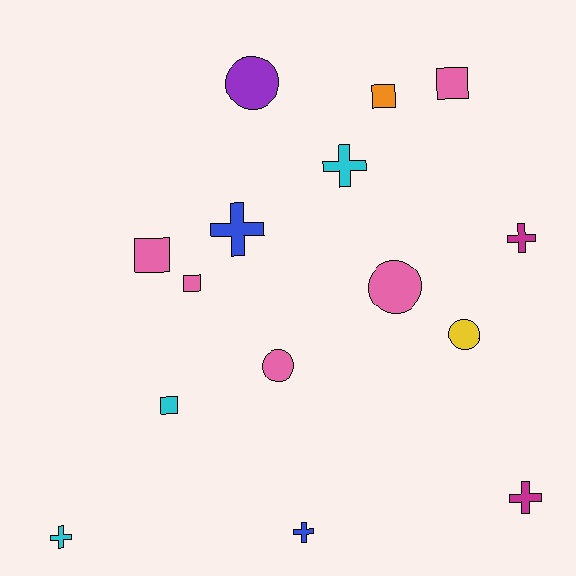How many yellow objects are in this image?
There is 1 yellow object.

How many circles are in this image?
There are 4 circles.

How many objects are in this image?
There are 15 objects.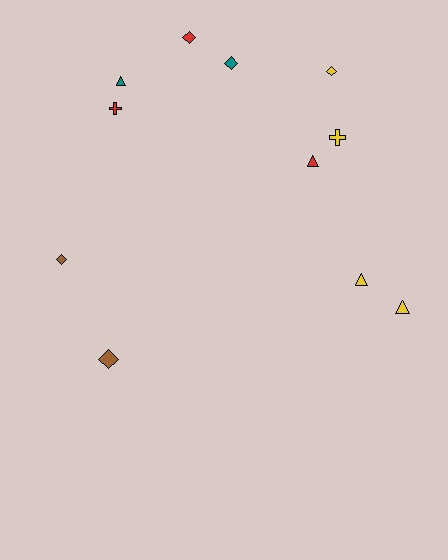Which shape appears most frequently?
Diamond, with 5 objects.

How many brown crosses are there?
There are no brown crosses.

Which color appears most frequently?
Yellow, with 4 objects.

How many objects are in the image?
There are 11 objects.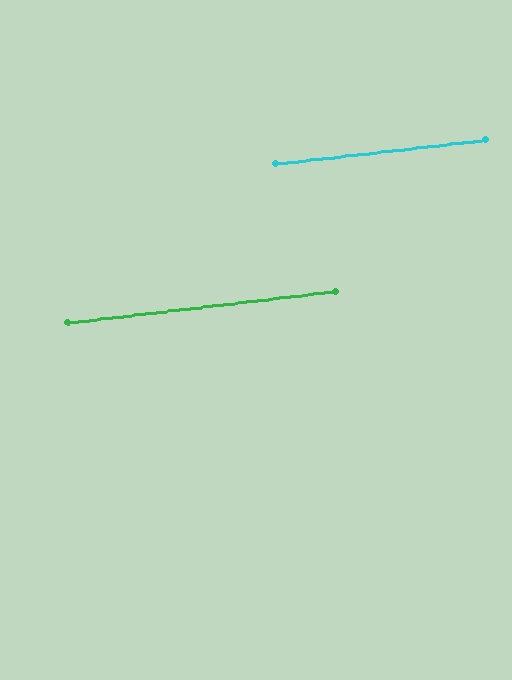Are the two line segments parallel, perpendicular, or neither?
Parallel — their directions differ by only 0.2°.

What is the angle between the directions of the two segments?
Approximately 0 degrees.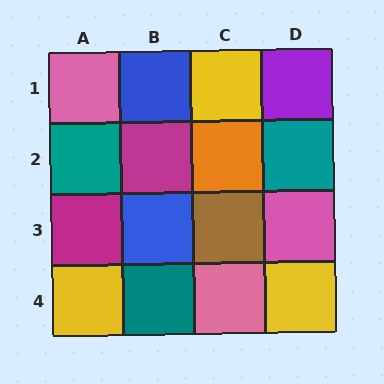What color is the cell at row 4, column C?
Pink.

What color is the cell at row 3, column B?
Blue.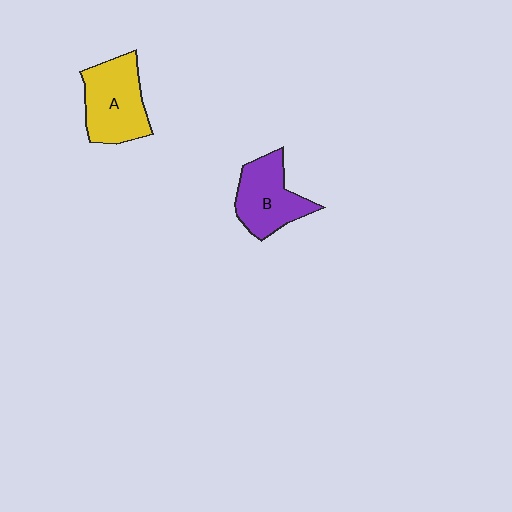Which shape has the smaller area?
Shape B (purple).